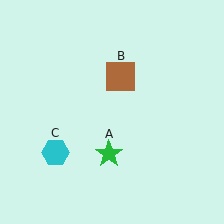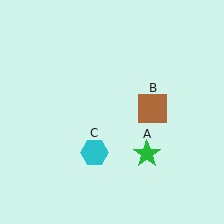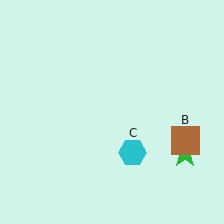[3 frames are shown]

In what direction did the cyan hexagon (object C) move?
The cyan hexagon (object C) moved right.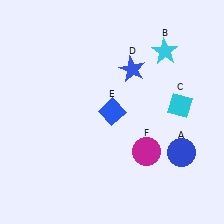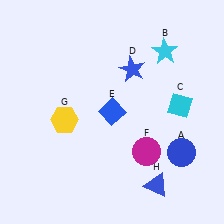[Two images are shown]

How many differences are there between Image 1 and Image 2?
There are 2 differences between the two images.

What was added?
A yellow hexagon (G), a blue triangle (H) were added in Image 2.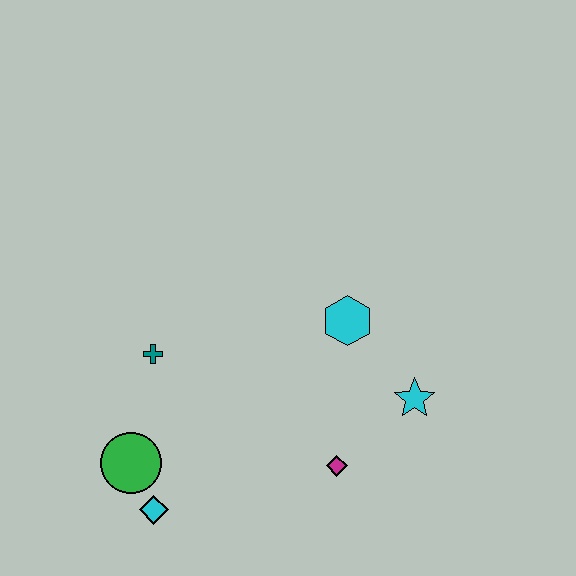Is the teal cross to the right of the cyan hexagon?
No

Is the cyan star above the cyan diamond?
Yes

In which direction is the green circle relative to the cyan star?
The green circle is to the left of the cyan star.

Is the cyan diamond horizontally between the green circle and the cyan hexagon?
Yes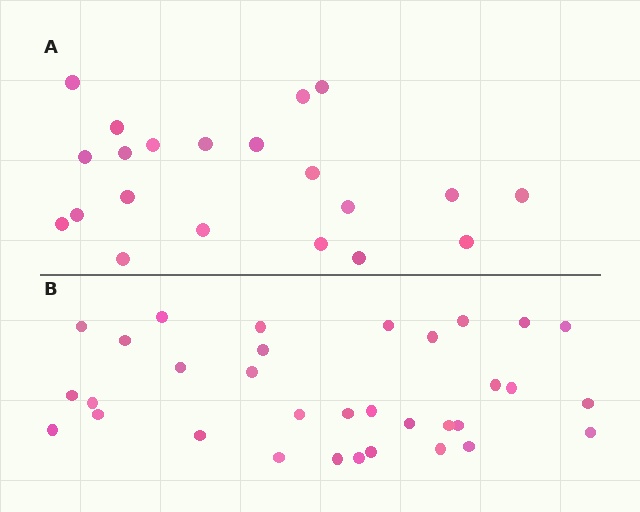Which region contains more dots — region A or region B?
Region B (the bottom region) has more dots.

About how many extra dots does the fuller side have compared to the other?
Region B has roughly 12 or so more dots than region A.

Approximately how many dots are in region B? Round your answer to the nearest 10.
About 30 dots. (The exact count is 33, which rounds to 30.)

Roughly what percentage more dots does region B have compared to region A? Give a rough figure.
About 55% more.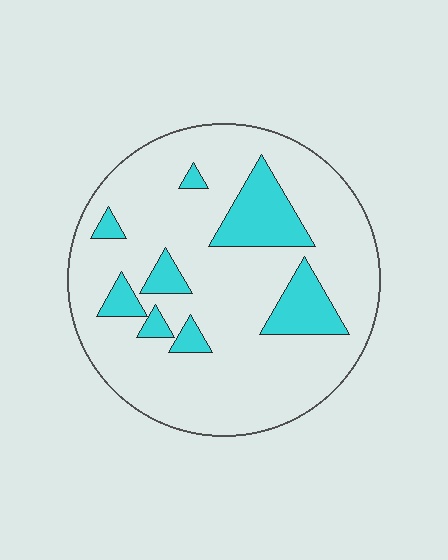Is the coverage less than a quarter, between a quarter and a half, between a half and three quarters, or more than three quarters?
Less than a quarter.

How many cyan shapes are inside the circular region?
8.